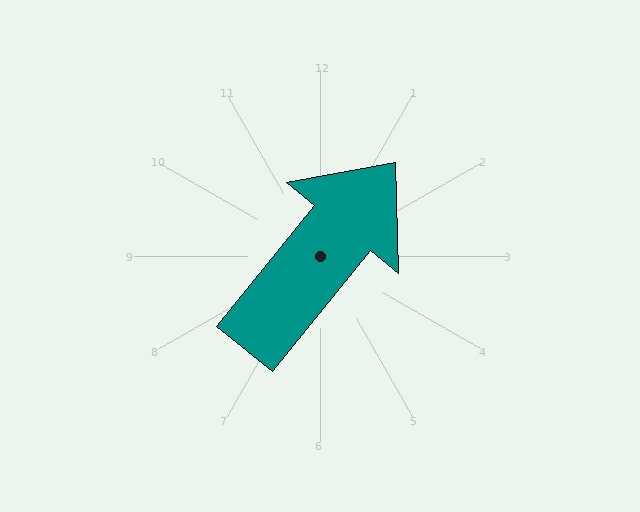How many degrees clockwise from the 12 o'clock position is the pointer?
Approximately 39 degrees.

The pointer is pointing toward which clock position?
Roughly 1 o'clock.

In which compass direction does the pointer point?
Northeast.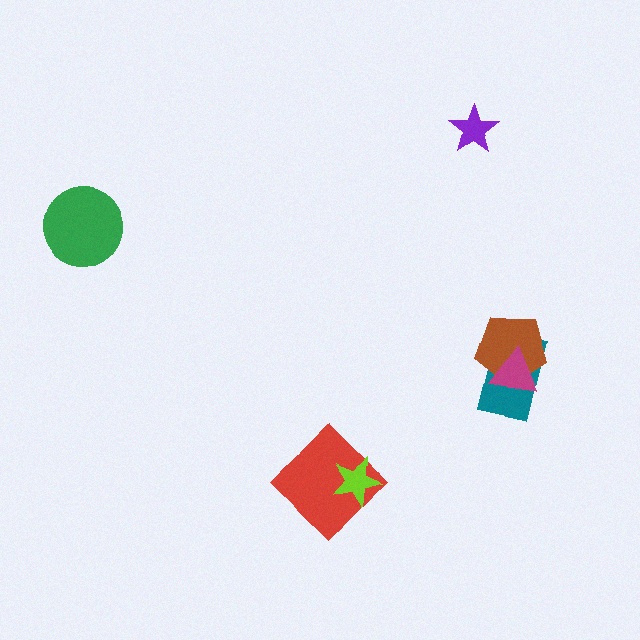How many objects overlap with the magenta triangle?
2 objects overlap with the magenta triangle.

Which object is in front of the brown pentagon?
The magenta triangle is in front of the brown pentagon.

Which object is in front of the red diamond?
The lime star is in front of the red diamond.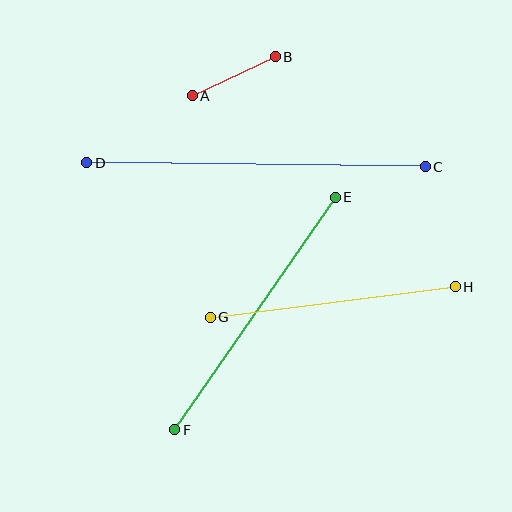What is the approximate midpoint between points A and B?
The midpoint is at approximately (234, 76) pixels.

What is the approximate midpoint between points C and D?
The midpoint is at approximately (256, 165) pixels.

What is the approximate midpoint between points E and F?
The midpoint is at approximately (255, 313) pixels.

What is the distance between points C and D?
The distance is approximately 338 pixels.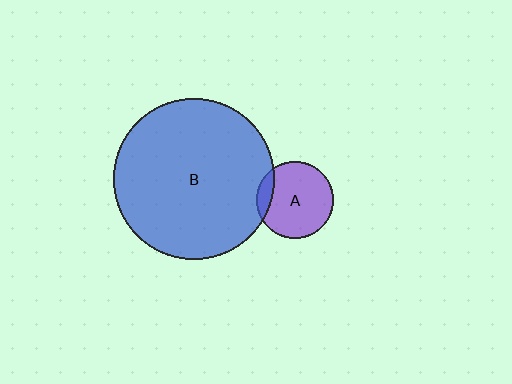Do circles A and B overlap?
Yes.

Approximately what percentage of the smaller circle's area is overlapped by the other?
Approximately 10%.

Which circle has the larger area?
Circle B (blue).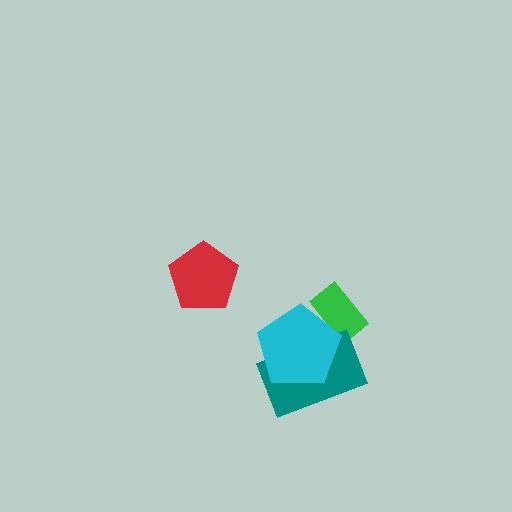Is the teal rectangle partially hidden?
Yes, it is partially covered by another shape.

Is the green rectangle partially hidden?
Yes, it is partially covered by another shape.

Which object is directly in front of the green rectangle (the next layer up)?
The teal rectangle is directly in front of the green rectangle.